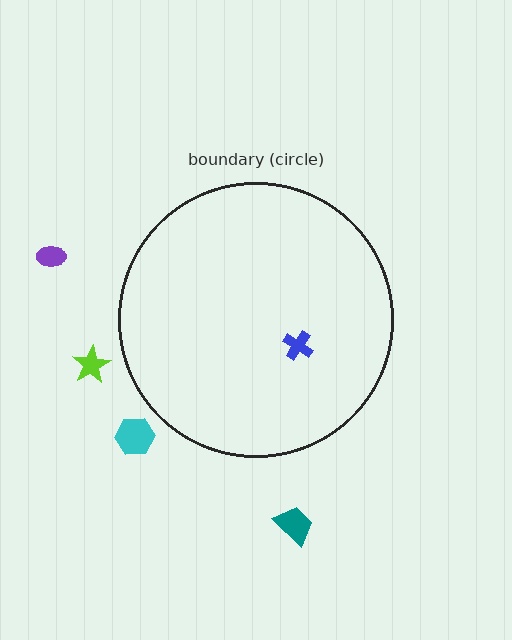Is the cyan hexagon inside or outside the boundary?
Outside.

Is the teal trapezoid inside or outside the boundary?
Outside.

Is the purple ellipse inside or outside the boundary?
Outside.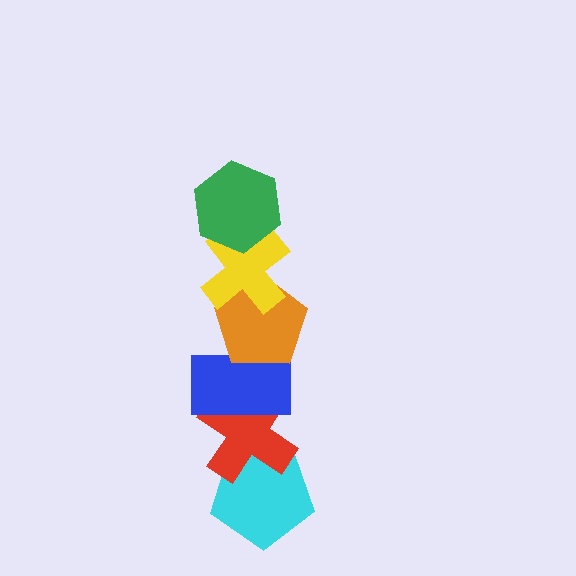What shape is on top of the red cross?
The blue rectangle is on top of the red cross.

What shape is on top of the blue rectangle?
The orange pentagon is on top of the blue rectangle.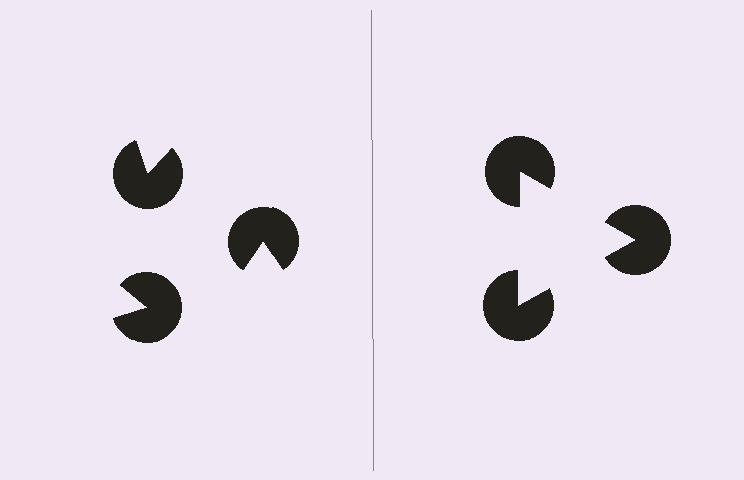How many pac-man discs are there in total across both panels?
6 — 3 on each side.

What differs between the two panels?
The pac-man discs are positioned identically on both sides; only the wedge orientations differ. On the right they align to a triangle; on the left they are misaligned.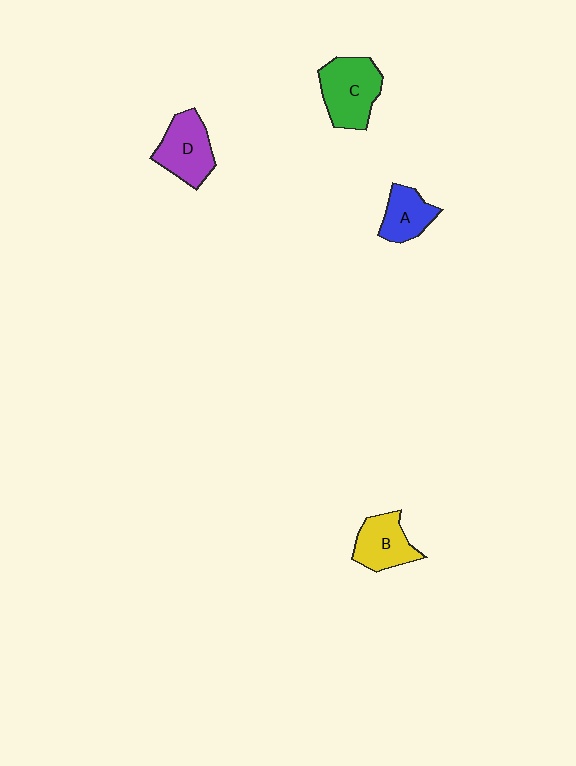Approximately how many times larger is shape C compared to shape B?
Approximately 1.3 times.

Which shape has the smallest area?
Shape A (blue).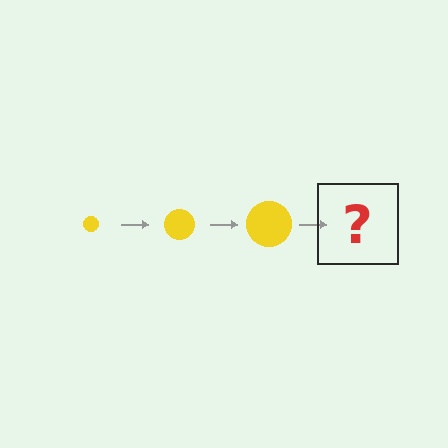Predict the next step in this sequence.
The next step is a yellow circle, larger than the previous one.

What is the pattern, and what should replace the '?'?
The pattern is that the circle gets progressively larger each step. The '?' should be a yellow circle, larger than the previous one.